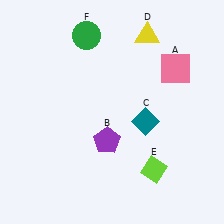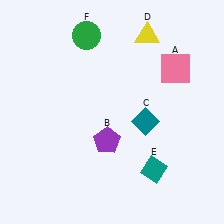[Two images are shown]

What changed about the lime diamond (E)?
In Image 1, E is lime. In Image 2, it changed to teal.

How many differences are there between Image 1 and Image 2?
There is 1 difference between the two images.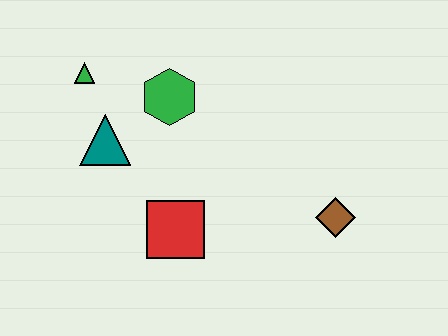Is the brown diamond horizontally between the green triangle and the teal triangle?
No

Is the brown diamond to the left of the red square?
No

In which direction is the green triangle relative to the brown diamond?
The green triangle is to the left of the brown diamond.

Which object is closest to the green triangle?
The teal triangle is closest to the green triangle.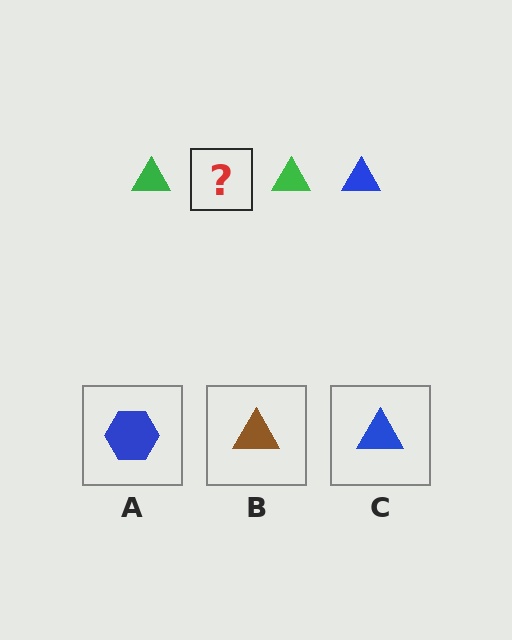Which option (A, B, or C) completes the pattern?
C.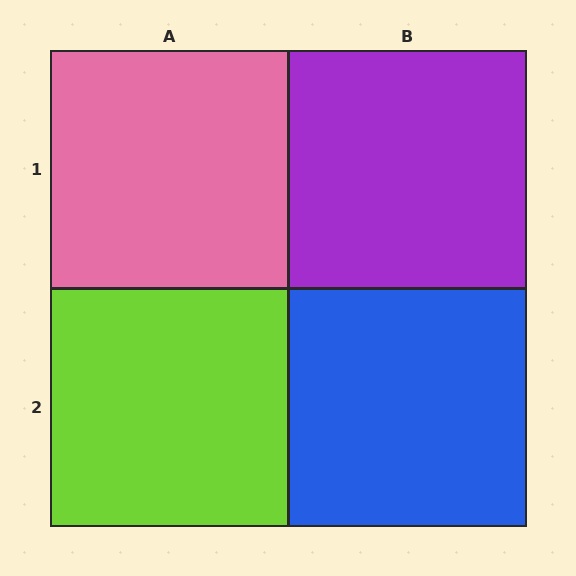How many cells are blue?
1 cell is blue.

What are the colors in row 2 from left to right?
Lime, blue.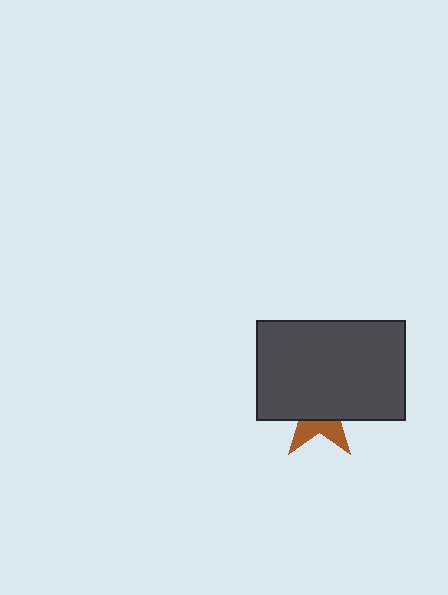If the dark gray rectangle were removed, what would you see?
You would see the complete brown star.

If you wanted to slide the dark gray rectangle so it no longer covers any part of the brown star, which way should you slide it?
Slide it up — that is the most direct way to separate the two shapes.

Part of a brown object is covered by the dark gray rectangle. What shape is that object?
It is a star.